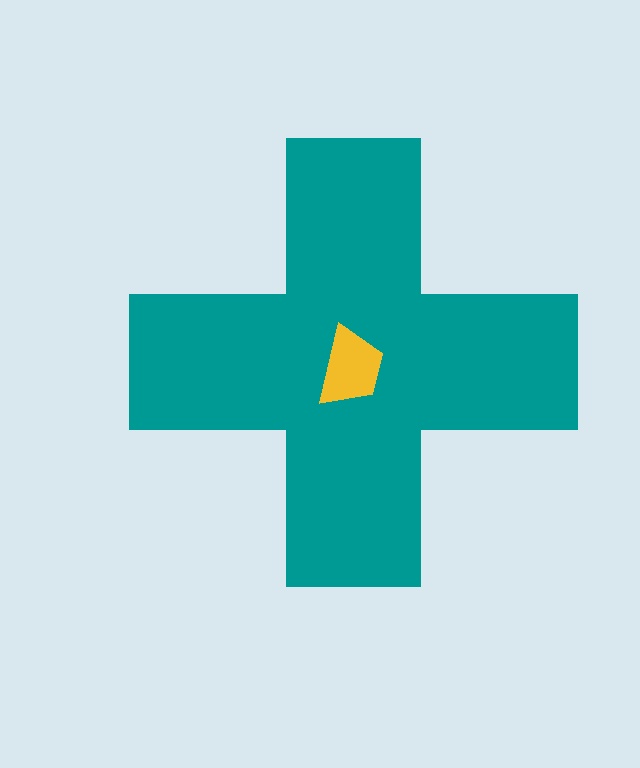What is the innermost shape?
The yellow trapezoid.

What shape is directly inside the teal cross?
The yellow trapezoid.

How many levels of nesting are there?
2.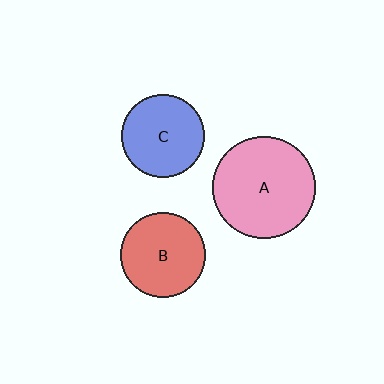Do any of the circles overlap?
No, none of the circles overlap.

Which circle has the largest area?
Circle A (pink).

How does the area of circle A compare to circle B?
Approximately 1.4 times.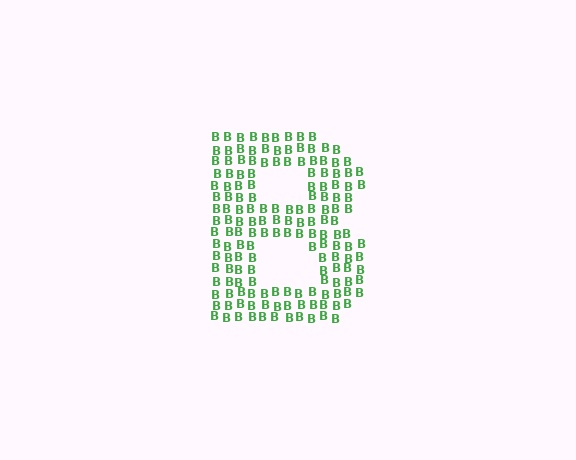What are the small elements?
The small elements are letter B's.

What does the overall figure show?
The overall figure shows the letter B.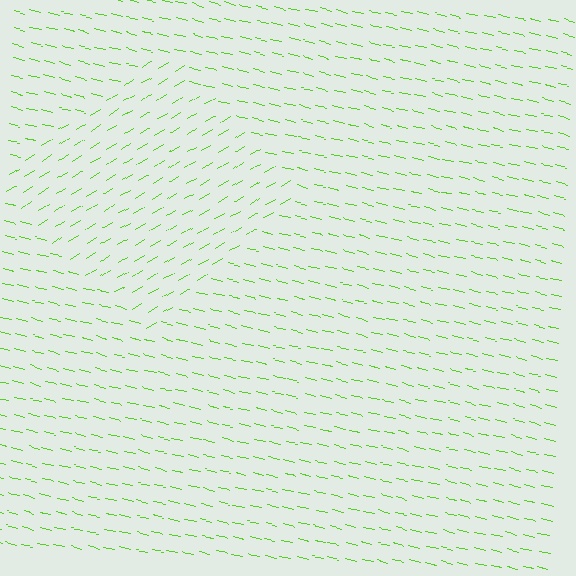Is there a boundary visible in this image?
Yes, there is a texture boundary formed by a change in line orientation.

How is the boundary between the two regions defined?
The boundary is defined purely by a change in line orientation (approximately 45 degrees difference). All lines are the same color and thickness.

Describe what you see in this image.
The image is filled with small lime line segments. A diamond region in the image has lines oriented differently from the surrounding lines, creating a visible texture boundary.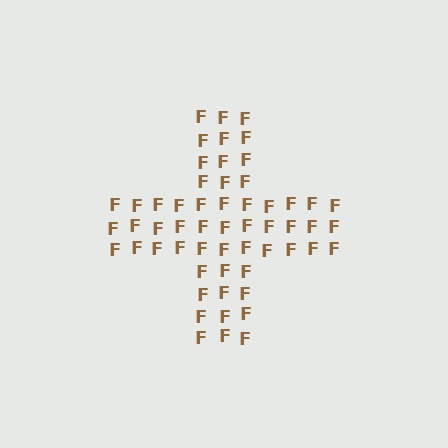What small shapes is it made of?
It is made of small letter F's.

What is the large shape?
The large shape is a cross.